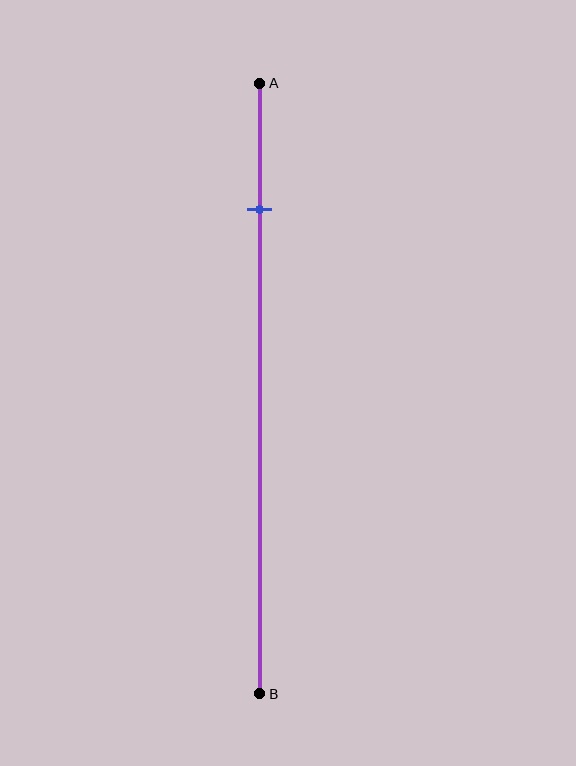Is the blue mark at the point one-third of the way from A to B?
No, the mark is at about 20% from A, not at the 33% one-third point.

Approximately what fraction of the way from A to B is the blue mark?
The blue mark is approximately 20% of the way from A to B.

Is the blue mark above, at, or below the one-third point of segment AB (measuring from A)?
The blue mark is above the one-third point of segment AB.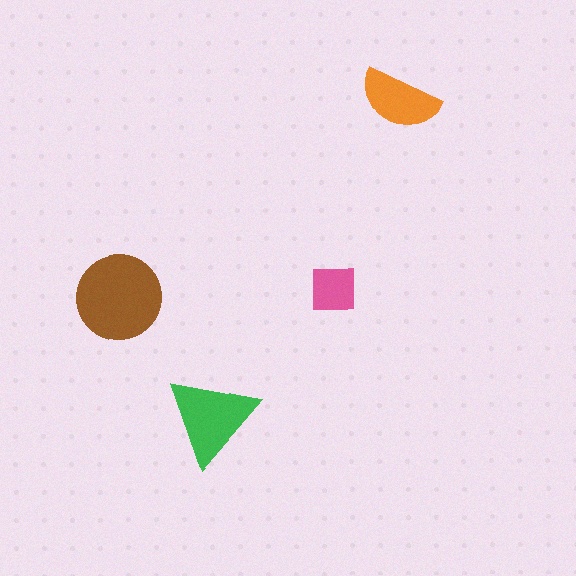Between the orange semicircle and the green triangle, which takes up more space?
The green triangle.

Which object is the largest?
The brown circle.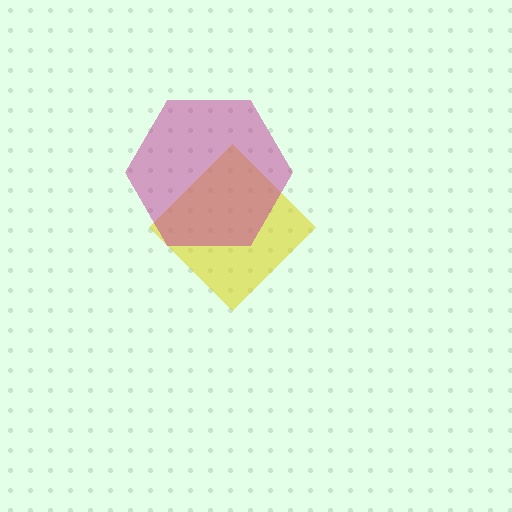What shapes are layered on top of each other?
The layered shapes are: a yellow diamond, a magenta hexagon.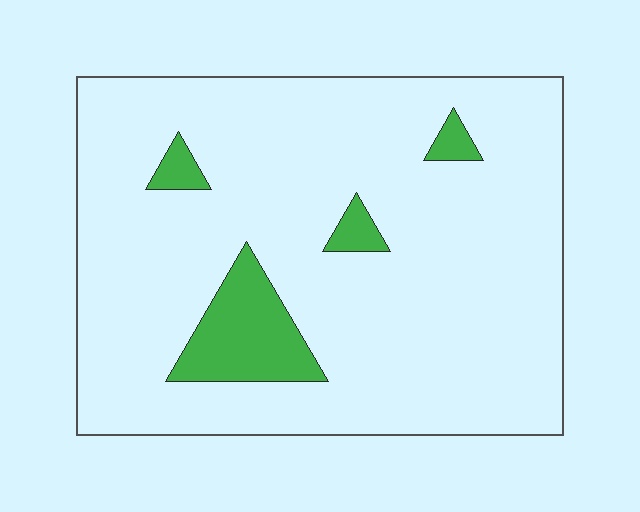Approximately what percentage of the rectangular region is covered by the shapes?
Approximately 10%.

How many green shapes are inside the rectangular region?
4.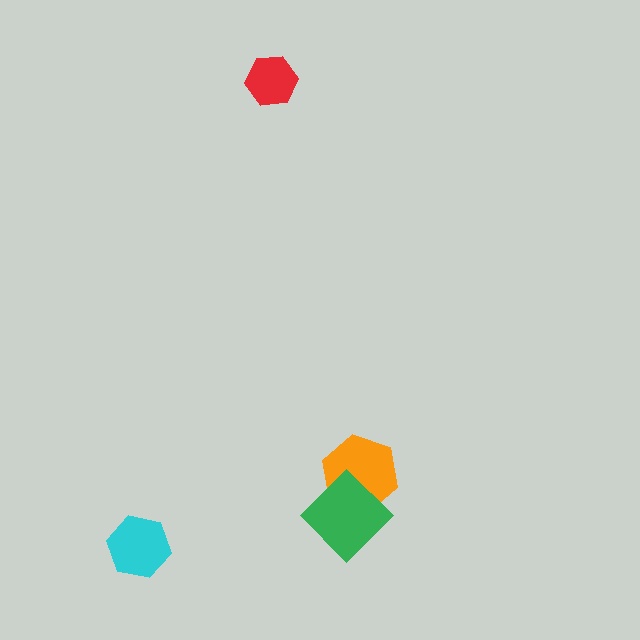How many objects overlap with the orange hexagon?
1 object overlaps with the orange hexagon.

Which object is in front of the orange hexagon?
The green diamond is in front of the orange hexagon.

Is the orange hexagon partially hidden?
Yes, it is partially covered by another shape.